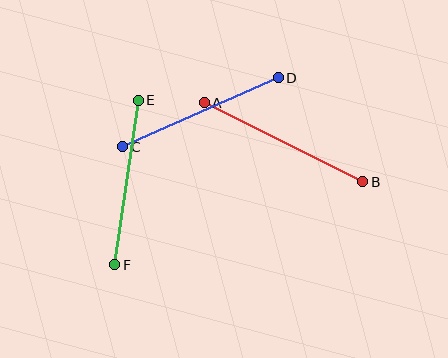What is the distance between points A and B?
The distance is approximately 177 pixels.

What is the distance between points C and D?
The distance is approximately 170 pixels.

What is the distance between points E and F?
The distance is approximately 166 pixels.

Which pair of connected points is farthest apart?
Points A and B are farthest apart.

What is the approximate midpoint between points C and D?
The midpoint is at approximately (201, 112) pixels.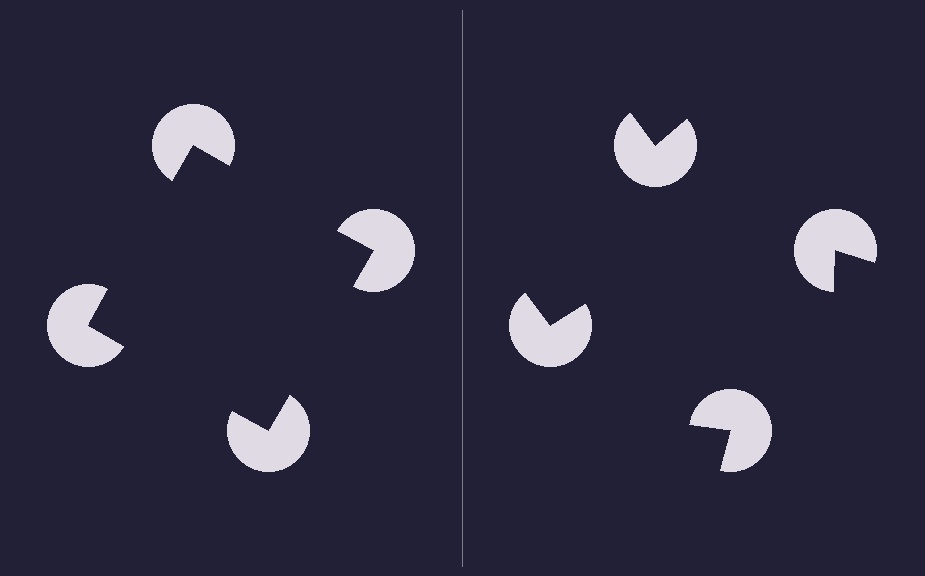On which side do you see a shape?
An illusory square appears on the left side. On the right side the wedge cuts are rotated, so no coherent shape forms.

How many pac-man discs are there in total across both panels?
8 — 4 on each side.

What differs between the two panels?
The pac-man discs are positioned identically on both sides; only the wedge orientations differ. On the left they align to a square; on the right they are misaligned.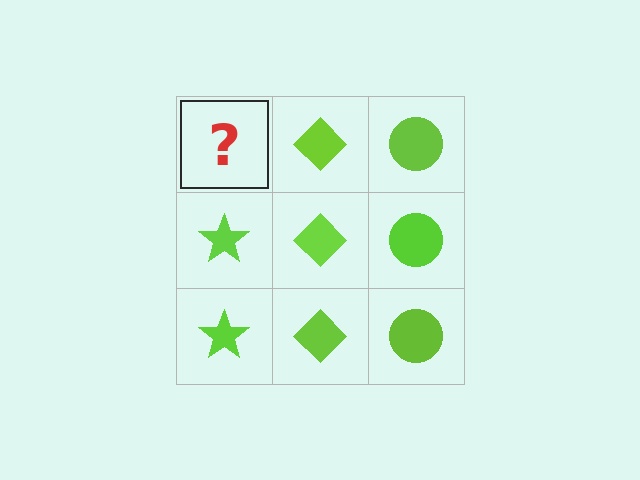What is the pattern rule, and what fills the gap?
The rule is that each column has a consistent shape. The gap should be filled with a lime star.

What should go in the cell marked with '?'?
The missing cell should contain a lime star.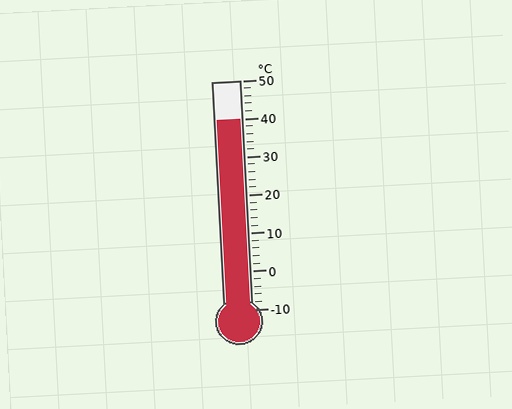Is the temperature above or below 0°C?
The temperature is above 0°C.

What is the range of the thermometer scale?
The thermometer scale ranges from -10°C to 50°C.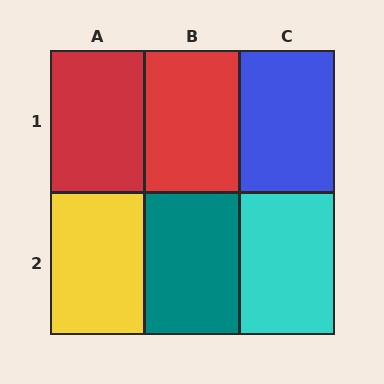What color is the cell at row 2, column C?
Cyan.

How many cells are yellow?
1 cell is yellow.